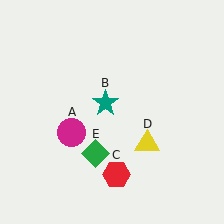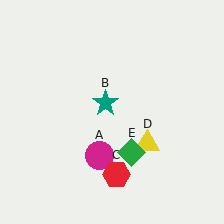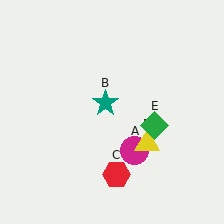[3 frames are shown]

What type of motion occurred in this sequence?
The magenta circle (object A), green diamond (object E) rotated counterclockwise around the center of the scene.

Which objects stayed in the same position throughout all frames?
Teal star (object B) and red hexagon (object C) and yellow triangle (object D) remained stationary.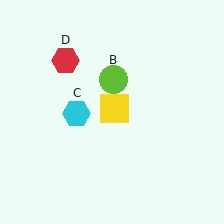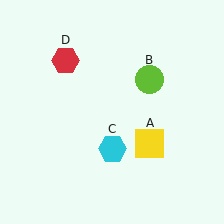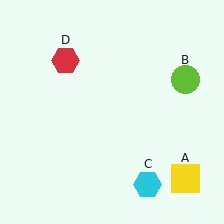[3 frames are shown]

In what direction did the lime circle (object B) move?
The lime circle (object B) moved right.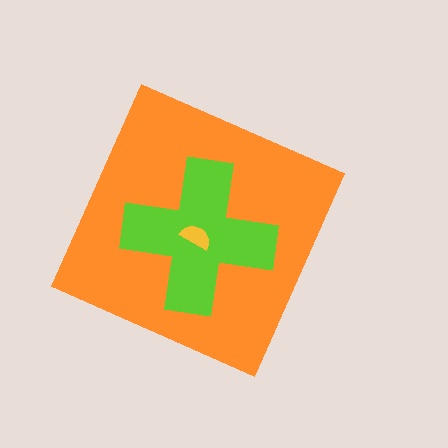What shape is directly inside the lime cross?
The yellow semicircle.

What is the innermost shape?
The yellow semicircle.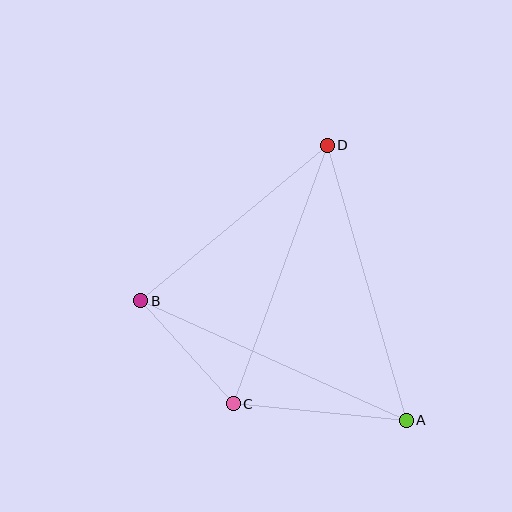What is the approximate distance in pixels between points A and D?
The distance between A and D is approximately 286 pixels.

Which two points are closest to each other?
Points B and C are closest to each other.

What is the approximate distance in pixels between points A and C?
The distance between A and C is approximately 174 pixels.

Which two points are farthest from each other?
Points A and B are farthest from each other.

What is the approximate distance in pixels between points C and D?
The distance between C and D is approximately 275 pixels.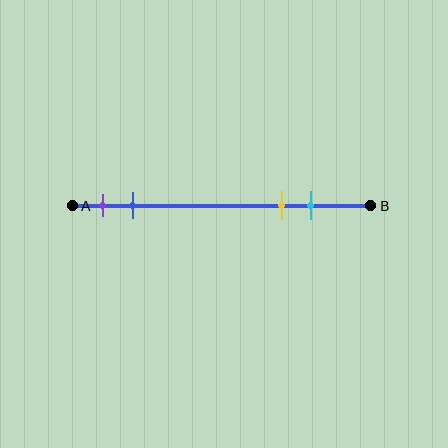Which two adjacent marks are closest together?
The purple and blue marks are the closest adjacent pair.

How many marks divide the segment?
There are 4 marks dividing the segment.